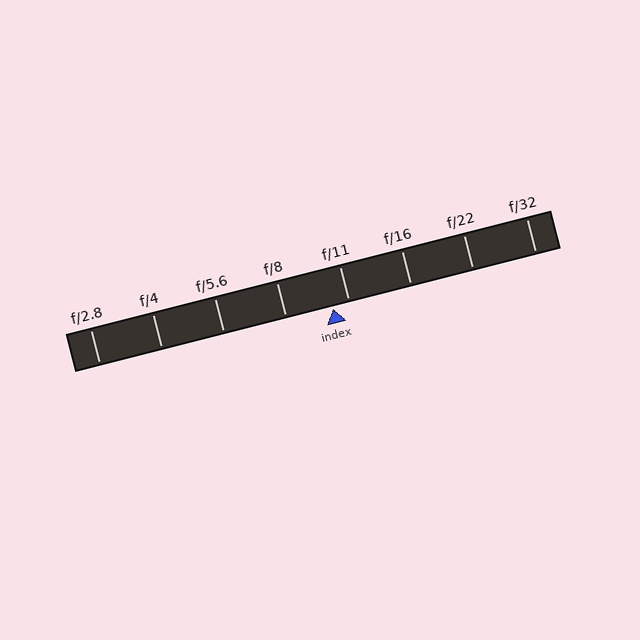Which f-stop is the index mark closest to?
The index mark is closest to f/11.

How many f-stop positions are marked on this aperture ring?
There are 8 f-stop positions marked.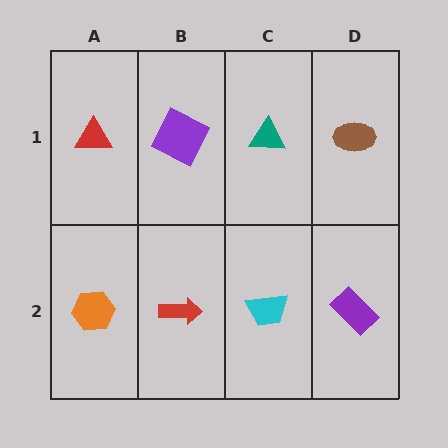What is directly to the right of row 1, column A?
A purple square.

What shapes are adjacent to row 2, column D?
A brown ellipse (row 1, column D), a cyan trapezoid (row 2, column C).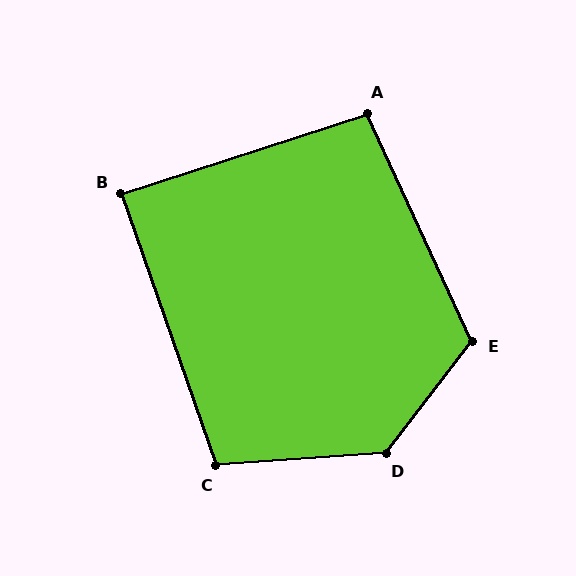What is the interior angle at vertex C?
Approximately 105 degrees (obtuse).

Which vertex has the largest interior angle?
D, at approximately 132 degrees.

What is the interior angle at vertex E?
Approximately 118 degrees (obtuse).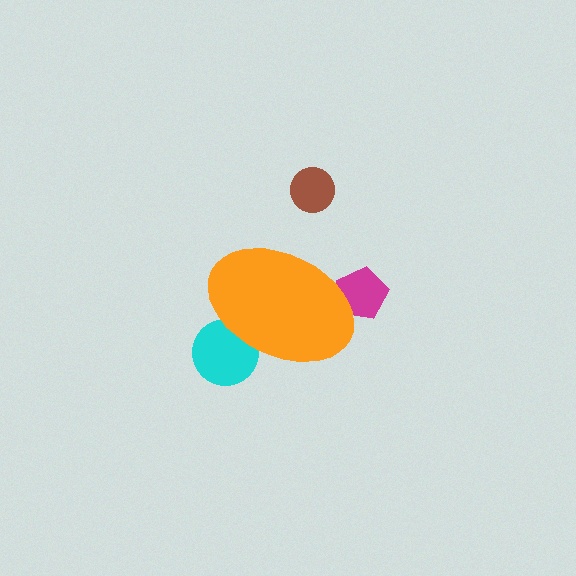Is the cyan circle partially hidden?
Yes, the cyan circle is partially hidden behind the orange ellipse.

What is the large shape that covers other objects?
An orange ellipse.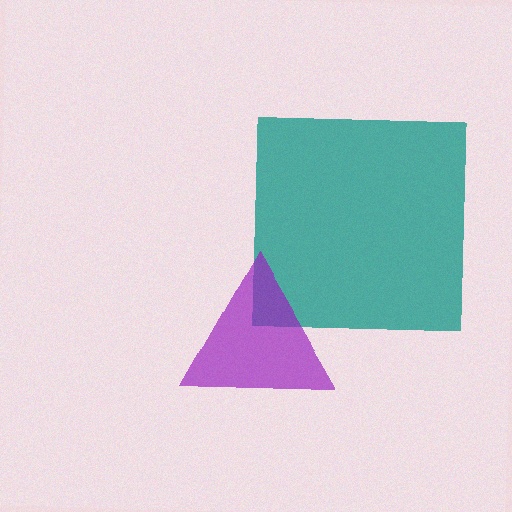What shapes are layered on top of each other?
The layered shapes are: a teal square, a purple triangle.